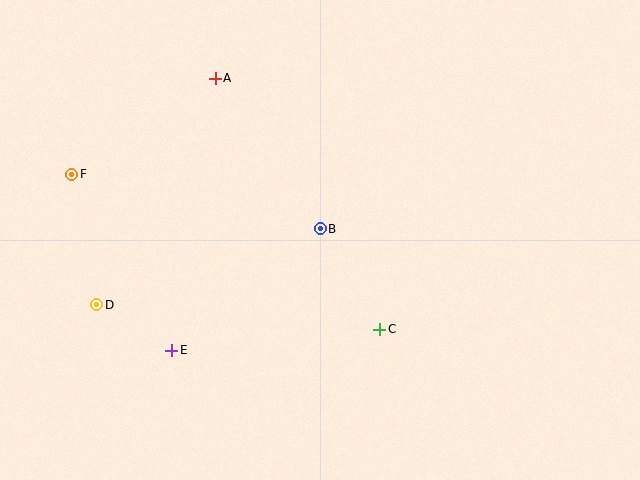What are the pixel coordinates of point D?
Point D is at (97, 305).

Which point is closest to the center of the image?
Point B at (320, 229) is closest to the center.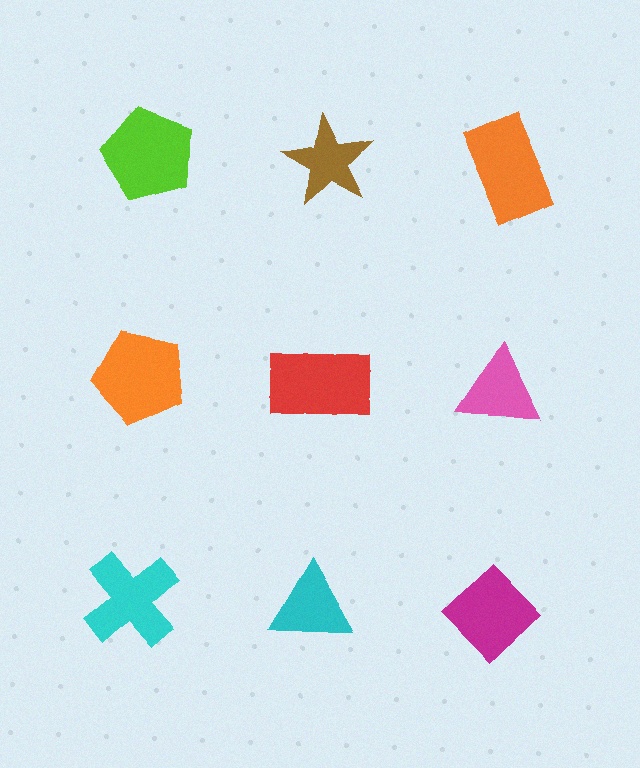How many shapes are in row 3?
3 shapes.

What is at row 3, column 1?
A cyan cross.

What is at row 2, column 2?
A red rectangle.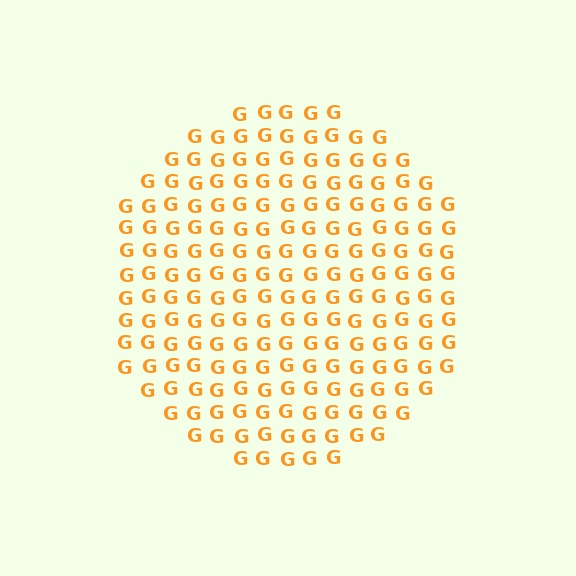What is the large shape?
The large shape is a circle.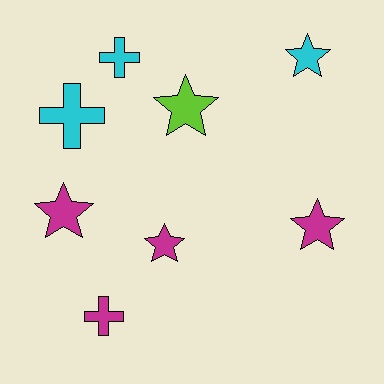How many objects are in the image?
There are 8 objects.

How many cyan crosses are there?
There are 2 cyan crosses.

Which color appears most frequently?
Magenta, with 4 objects.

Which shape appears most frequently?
Star, with 5 objects.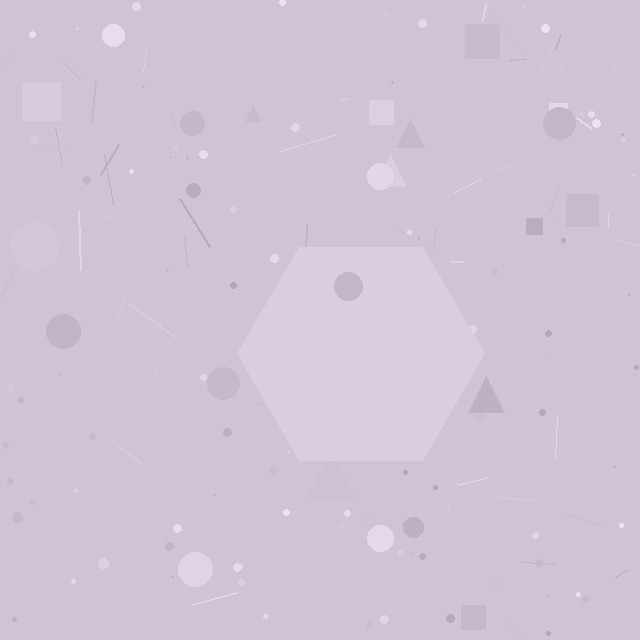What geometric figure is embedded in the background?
A hexagon is embedded in the background.